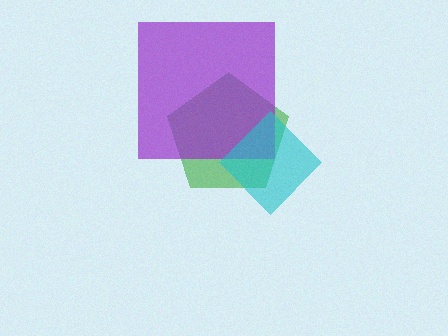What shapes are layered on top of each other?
The layered shapes are: a green pentagon, a purple square, a cyan diamond.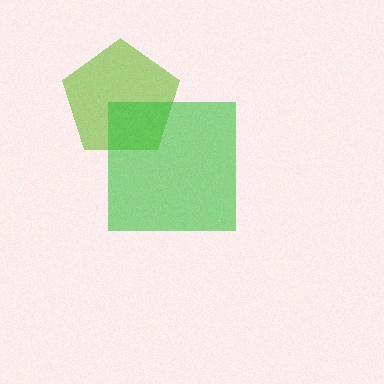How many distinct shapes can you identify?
There are 2 distinct shapes: a lime pentagon, a green square.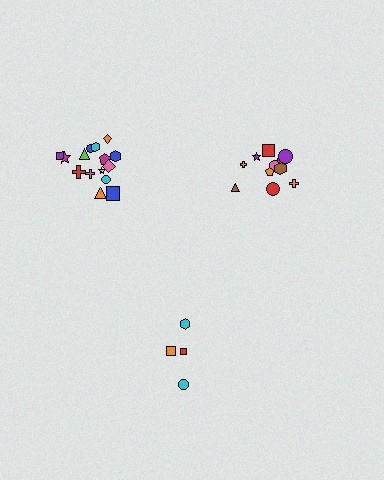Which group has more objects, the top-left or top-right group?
The top-left group.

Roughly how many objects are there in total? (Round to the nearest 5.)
Roughly 30 objects in total.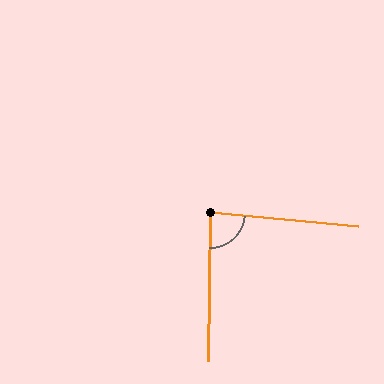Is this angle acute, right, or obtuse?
It is approximately a right angle.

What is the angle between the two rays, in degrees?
Approximately 85 degrees.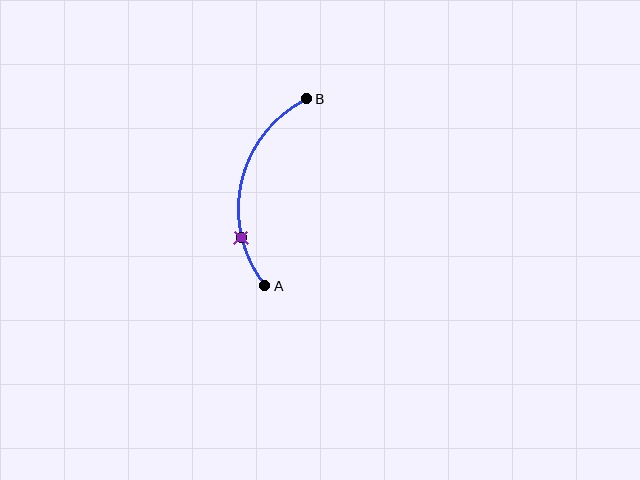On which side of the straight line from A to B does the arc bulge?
The arc bulges to the left of the straight line connecting A and B.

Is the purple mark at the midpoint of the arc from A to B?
No. The purple mark lies on the arc but is closer to endpoint A. The arc midpoint would be at the point on the curve equidistant along the arc from both A and B.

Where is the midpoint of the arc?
The arc midpoint is the point on the curve farthest from the straight line joining A and B. It sits to the left of that line.